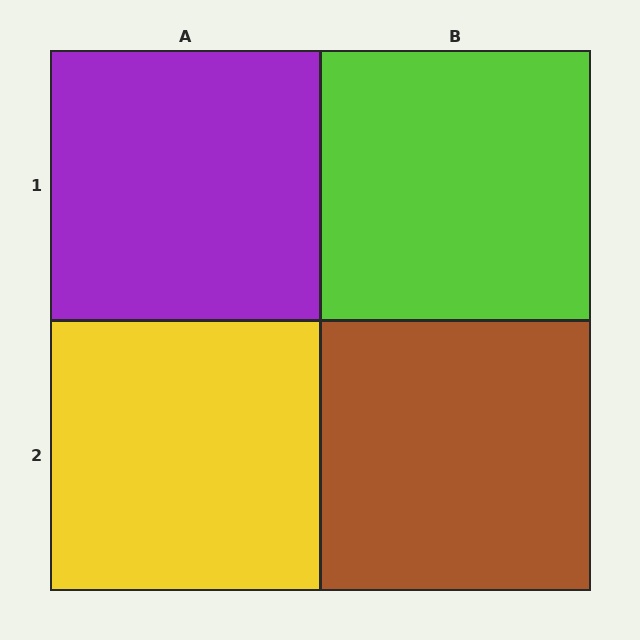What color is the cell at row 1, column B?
Lime.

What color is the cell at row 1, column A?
Purple.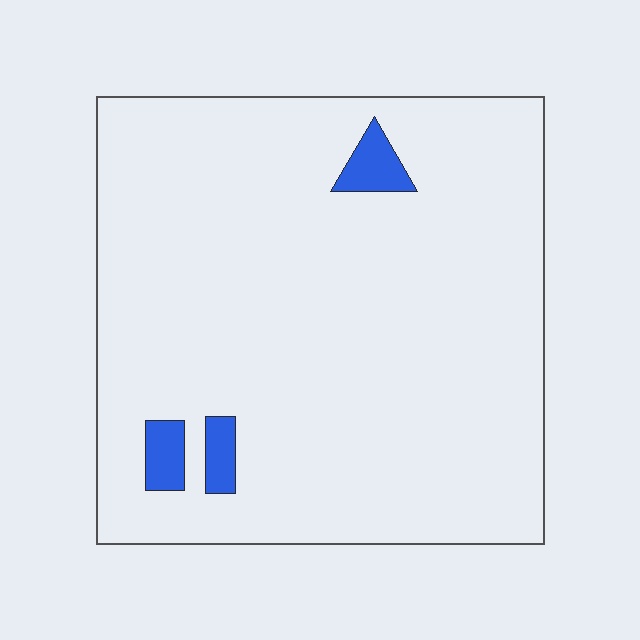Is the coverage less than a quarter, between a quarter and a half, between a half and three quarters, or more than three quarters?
Less than a quarter.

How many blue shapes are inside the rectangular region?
3.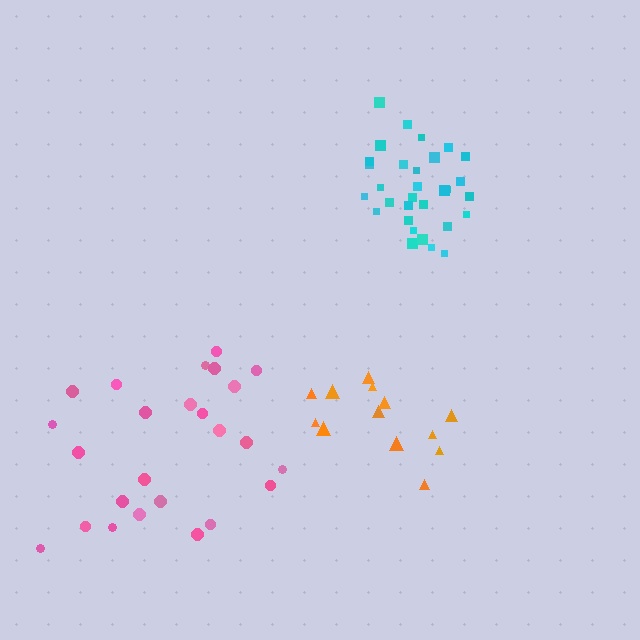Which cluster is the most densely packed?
Cyan.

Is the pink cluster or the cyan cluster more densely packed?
Cyan.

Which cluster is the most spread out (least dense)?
Orange.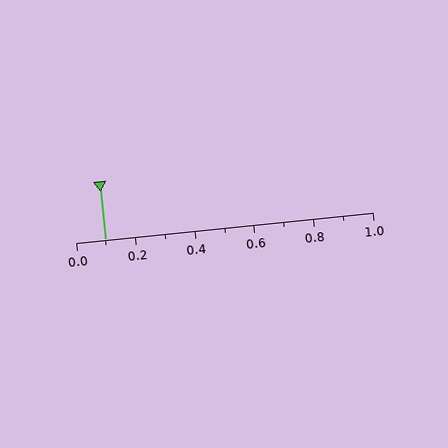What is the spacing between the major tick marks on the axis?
The major ticks are spaced 0.2 apart.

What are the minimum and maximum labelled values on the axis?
The axis runs from 0.0 to 1.0.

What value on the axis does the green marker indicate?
The marker indicates approximately 0.1.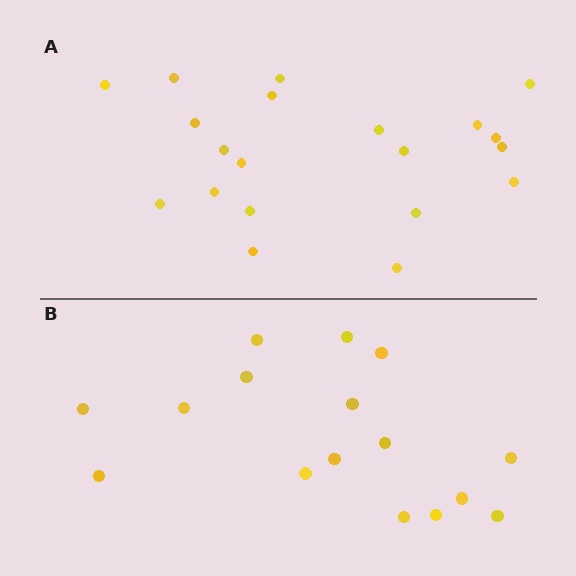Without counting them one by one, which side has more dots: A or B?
Region A (the top region) has more dots.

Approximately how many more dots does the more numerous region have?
Region A has about 4 more dots than region B.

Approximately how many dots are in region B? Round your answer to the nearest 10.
About 20 dots. (The exact count is 16, which rounds to 20.)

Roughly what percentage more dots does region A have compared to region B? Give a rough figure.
About 25% more.